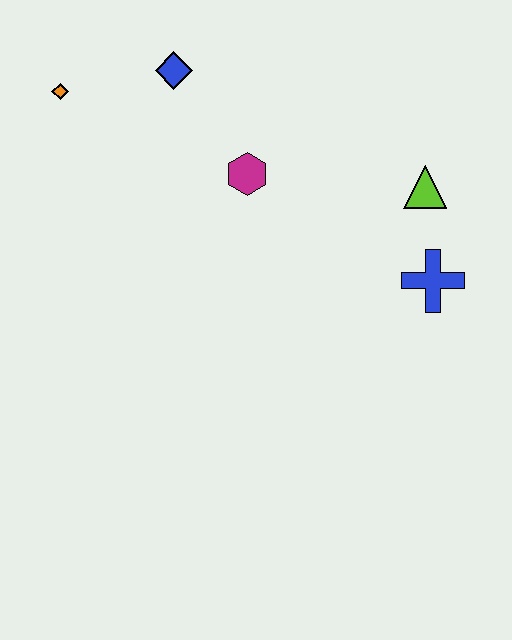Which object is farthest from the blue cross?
The orange diamond is farthest from the blue cross.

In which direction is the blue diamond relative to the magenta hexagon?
The blue diamond is above the magenta hexagon.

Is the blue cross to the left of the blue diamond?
No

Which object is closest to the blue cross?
The lime triangle is closest to the blue cross.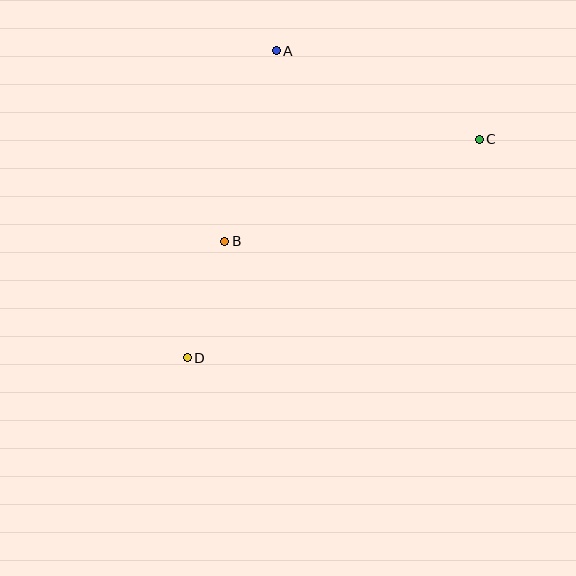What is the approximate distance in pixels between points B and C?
The distance between B and C is approximately 274 pixels.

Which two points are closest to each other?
Points B and D are closest to each other.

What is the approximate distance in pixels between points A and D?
The distance between A and D is approximately 320 pixels.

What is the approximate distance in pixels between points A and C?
The distance between A and C is approximately 221 pixels.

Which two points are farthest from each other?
Points C and D are farthest from each other.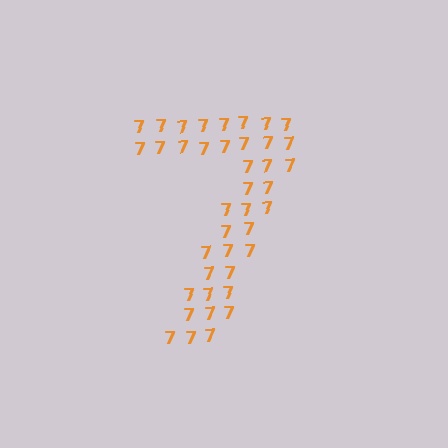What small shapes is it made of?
It is made of small digit 7's.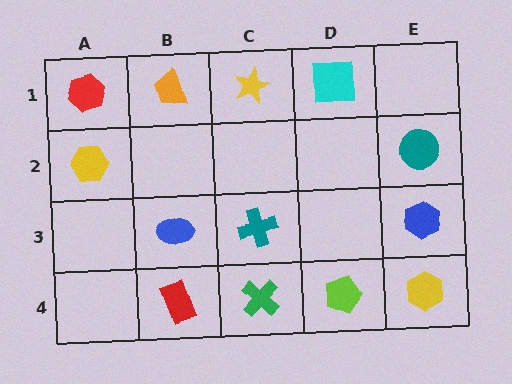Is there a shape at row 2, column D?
No, that cell is empty.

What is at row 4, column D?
A lime pentagon.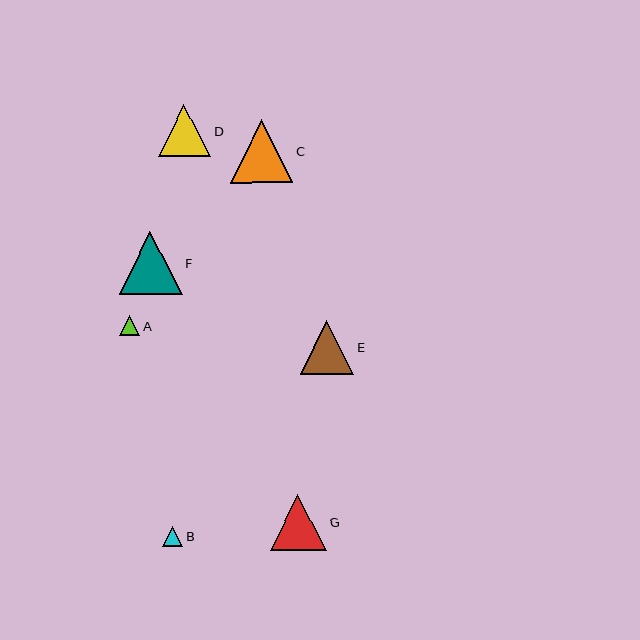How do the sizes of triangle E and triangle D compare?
Triangle E and triangle D are approximately the same size.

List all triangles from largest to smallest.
From largest to smallest: F, C, G, E, D, B, A.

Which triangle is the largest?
Triangle F is the largest with a size of approximately 63 pixels.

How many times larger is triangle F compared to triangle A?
Triangle F is approximately 3.1 times the size of triangle A.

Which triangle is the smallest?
Triangle A is the smallest with a size of approximately 20 pixels.